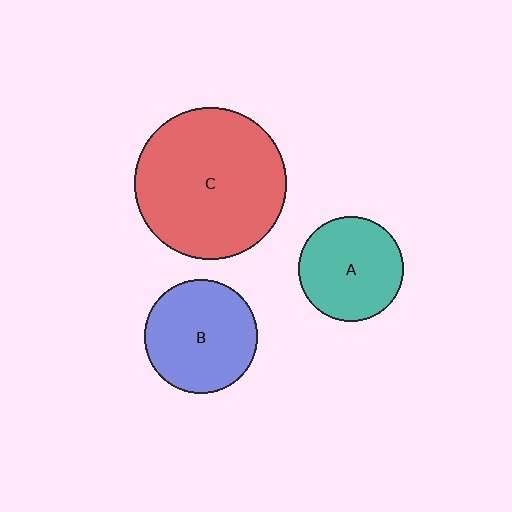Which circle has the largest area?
Circle C (red).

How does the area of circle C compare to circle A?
Approximately 2.1 times.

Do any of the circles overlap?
No, none of the circles overlap.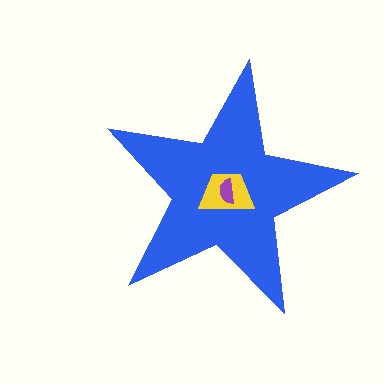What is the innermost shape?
The purple semicircle.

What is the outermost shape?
The blue star.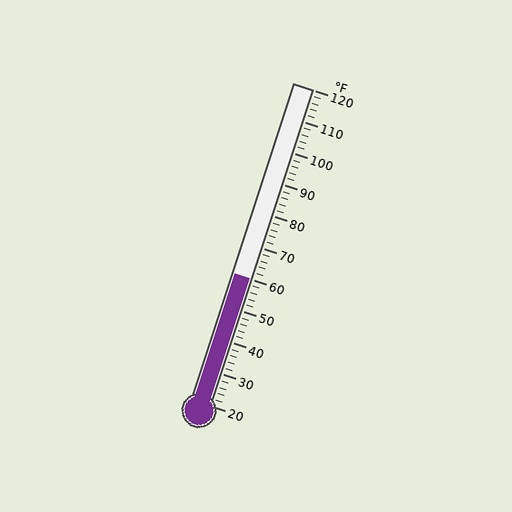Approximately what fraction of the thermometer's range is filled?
The thermometer is filled to approximately 40% of its range.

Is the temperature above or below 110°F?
The temperature is below 110°F.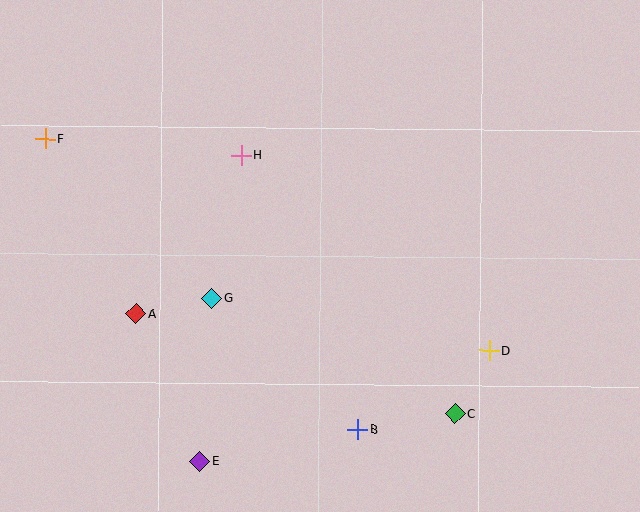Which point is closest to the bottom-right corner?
Point C is closest to the bottom-right corner.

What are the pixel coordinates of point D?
Point D is at (489, 350).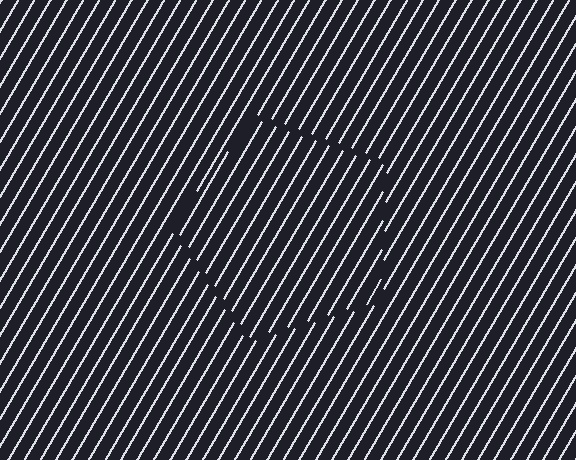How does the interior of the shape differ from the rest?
The interior of the shape contains the same grating, shifted by half a period — the contour is defined by the phase discontinuity where line-ends from the inner and outer gratings abut.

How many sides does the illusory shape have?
5 sides — the line-ends trace a pentagon.